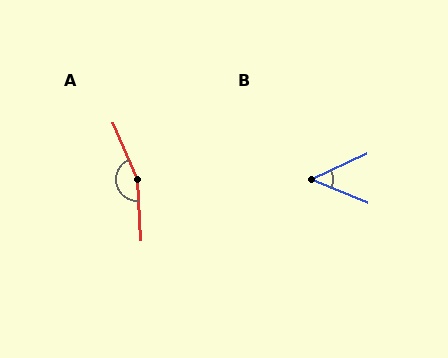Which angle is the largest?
A, at approximately 160 degrees.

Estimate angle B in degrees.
Approximately 47 degrees.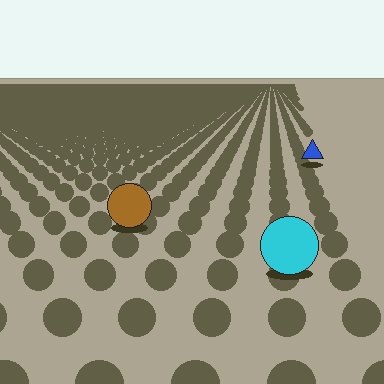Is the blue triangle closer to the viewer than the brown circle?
No. The brown circle is closer — you can tell from the texture gradient: the ground texture is coarser near it.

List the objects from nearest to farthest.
From nearest to farthest: the cyan circle, the brown circle, the blue triangle.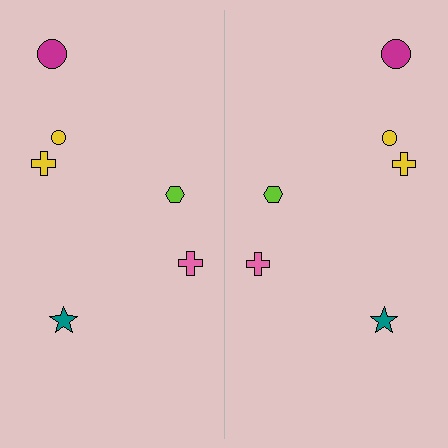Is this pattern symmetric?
Yes, this pattern has bilateral (reflection) symmetry.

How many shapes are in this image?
There are 12 shapes in this image.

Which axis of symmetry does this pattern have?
The pattern has a vertical axis of symmetry running through the center of the image.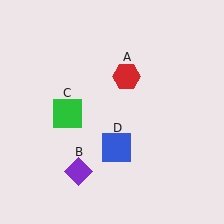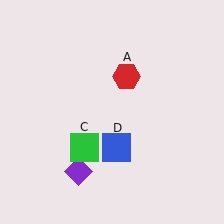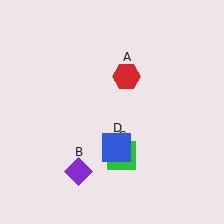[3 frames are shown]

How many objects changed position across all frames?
1 object changed position: green square (object C).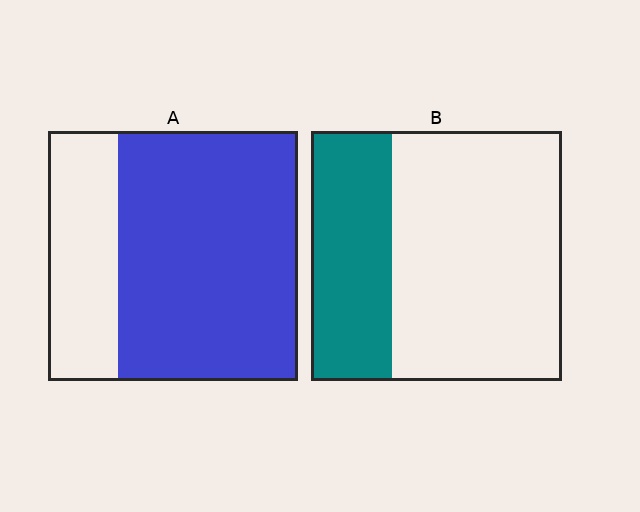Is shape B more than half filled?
No.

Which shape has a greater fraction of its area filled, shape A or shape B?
Shape A.